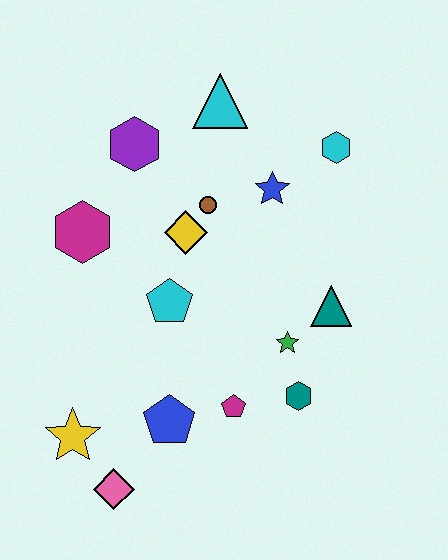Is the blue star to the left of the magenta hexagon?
No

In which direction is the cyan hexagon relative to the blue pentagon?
The cyan hexagon is above the blue pentagon.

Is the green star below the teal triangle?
Yes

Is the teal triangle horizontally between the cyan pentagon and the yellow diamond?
No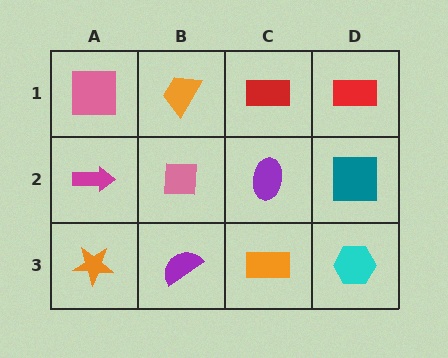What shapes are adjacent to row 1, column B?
A pink square (row 2, column B), a pink square (row 1, column A), a red rectangle (row 1, column C).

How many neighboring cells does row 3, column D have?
2.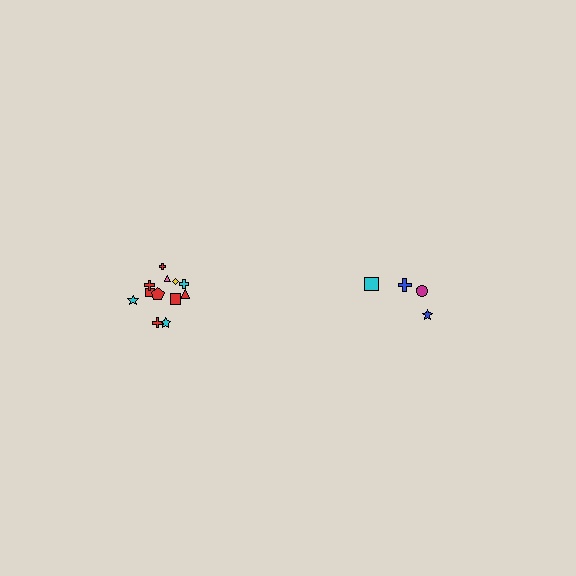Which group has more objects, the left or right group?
The left group.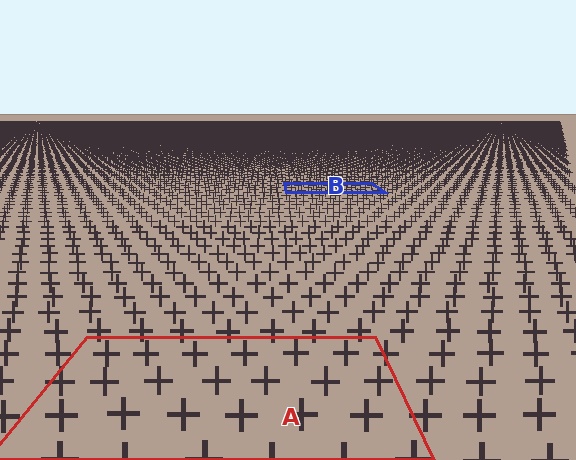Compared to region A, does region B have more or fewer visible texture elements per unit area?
Region B has more texture elements per unit area — they are packed more densely because it is farther away.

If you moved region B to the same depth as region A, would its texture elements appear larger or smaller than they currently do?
They would appear larger. At a closer depth, the same texture elements are projected at a bigger on-screen size.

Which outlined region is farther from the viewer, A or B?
Region B is farther from the viewer — the texture elements inside it appear smaller and more densely packed.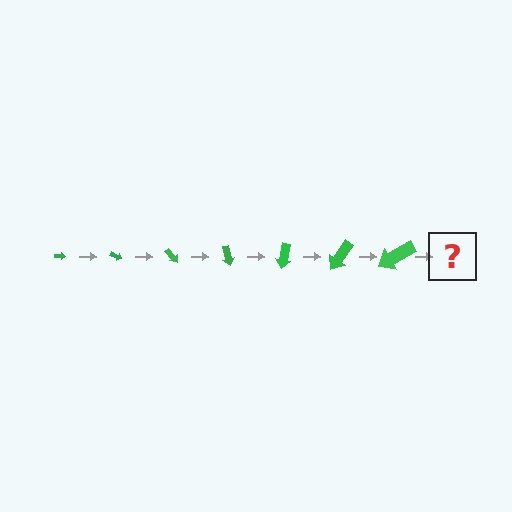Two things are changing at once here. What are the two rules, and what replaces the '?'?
The two rules are that the arrow grows larger each step and it rotates 25 degrees each step. The '?' should be an arrow, larger than the previous one and rotated 175 degrees from the start.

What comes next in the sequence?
The next element should be an arrow, larger than the previous one and rotated 175 degrees from the start.